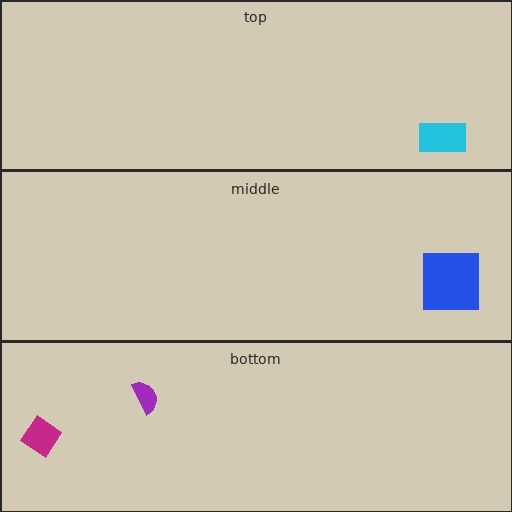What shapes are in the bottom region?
The magenta diamond, the purple semicircle.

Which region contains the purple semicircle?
The bottom region.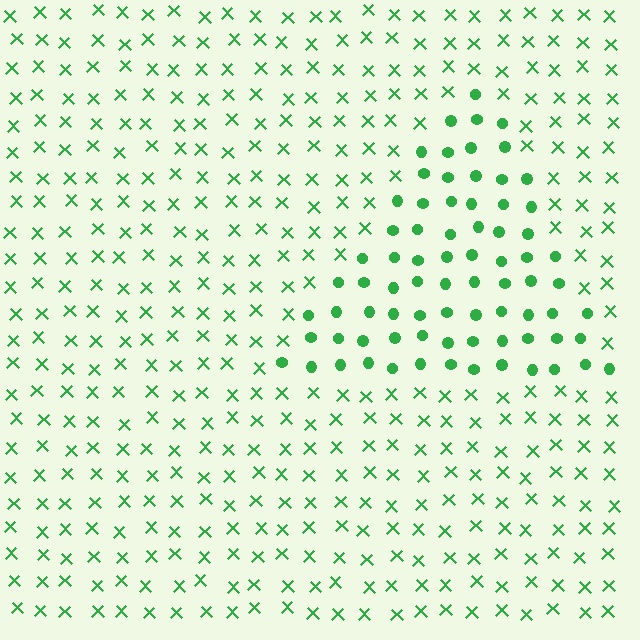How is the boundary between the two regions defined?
The boundary is defined by a change in element shape: circles inside vs. X marks outside. All elements share the same color and spacing.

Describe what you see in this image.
The image is filled with small green elements arranged in a uniform grid. A triangle-shaped region contains circles, while the surrounding area contains X marks. The boundary is defined purely by the change in element shape.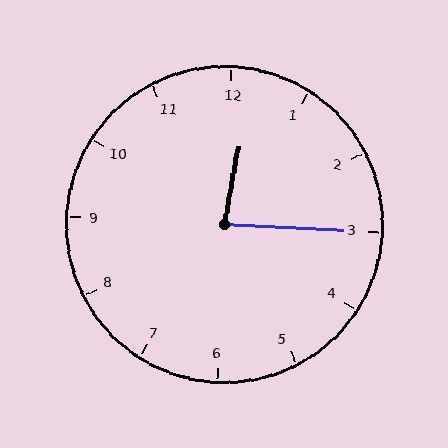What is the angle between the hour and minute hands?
Approximately 82 degrees.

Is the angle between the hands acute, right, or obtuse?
It is acute.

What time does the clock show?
12:15.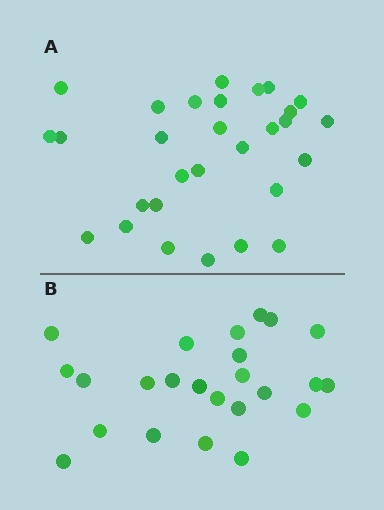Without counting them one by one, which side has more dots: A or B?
Region A (the top region) has more dots.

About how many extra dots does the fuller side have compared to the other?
Region A has about 5 more dots than region B.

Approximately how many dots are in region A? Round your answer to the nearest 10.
About 30 dots. (The exact count is 29, which rounds to 30.)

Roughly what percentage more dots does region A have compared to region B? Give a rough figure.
About 20% more.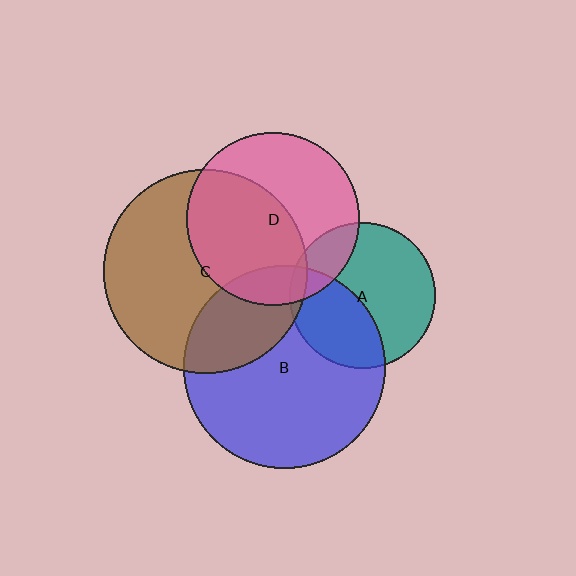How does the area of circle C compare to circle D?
Approximately 1.4 times.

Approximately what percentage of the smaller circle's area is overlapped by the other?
Approximately 40%.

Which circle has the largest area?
Circle C (brown).